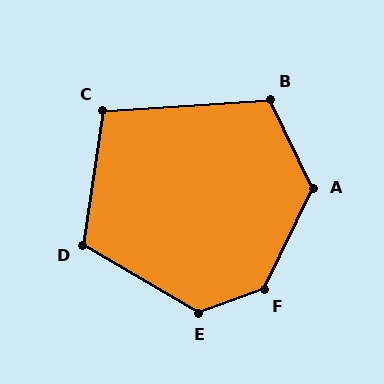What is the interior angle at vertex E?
Approximately 130 degrees (obtuse).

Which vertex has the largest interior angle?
F, at approximately 136 degrees.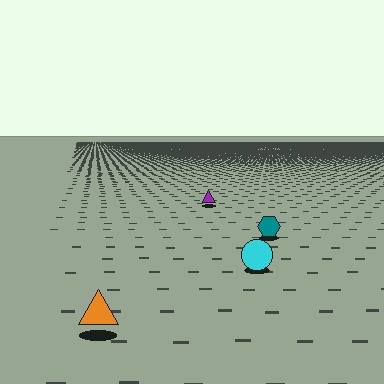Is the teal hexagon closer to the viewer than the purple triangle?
Yes. The teal hexagon is closer — you can tell from the texture gradient: the ground texture is coarser near it.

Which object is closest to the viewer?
The orange triangle is closest. The texture marks near it are larger and more spread out.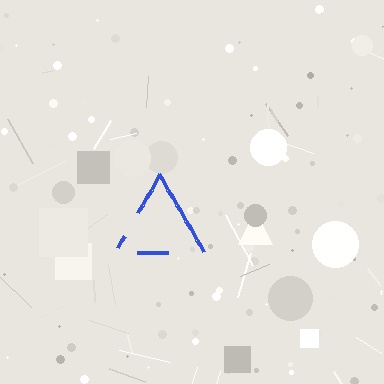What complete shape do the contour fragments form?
The contour fragments form a triangle.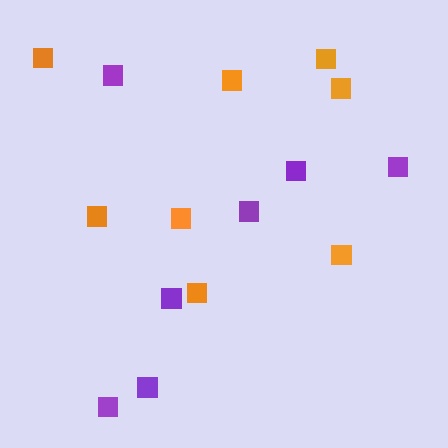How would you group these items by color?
There are 2 groups: one group of orange squares (8) and one group of purple squares (7).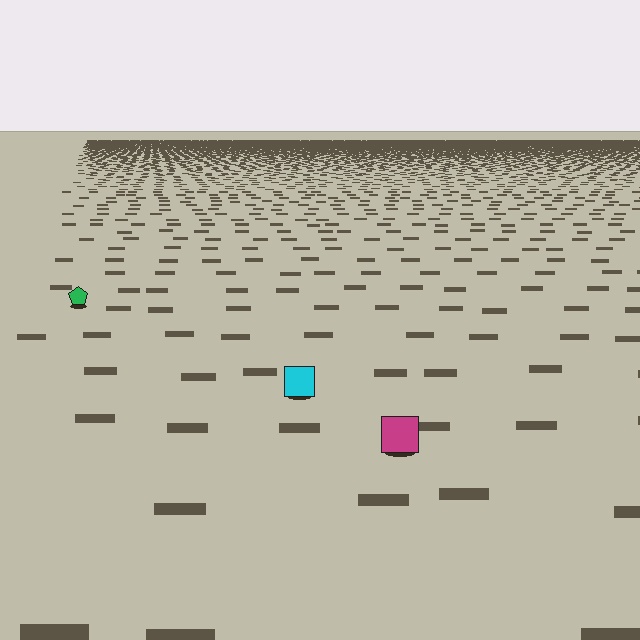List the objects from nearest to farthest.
From nearest to farthest: the magenta square, the cyan square, the green pentagon.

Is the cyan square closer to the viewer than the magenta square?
No. The magenta square is closer — you can tell from the texture gradient: the ground texture is coarser near it.